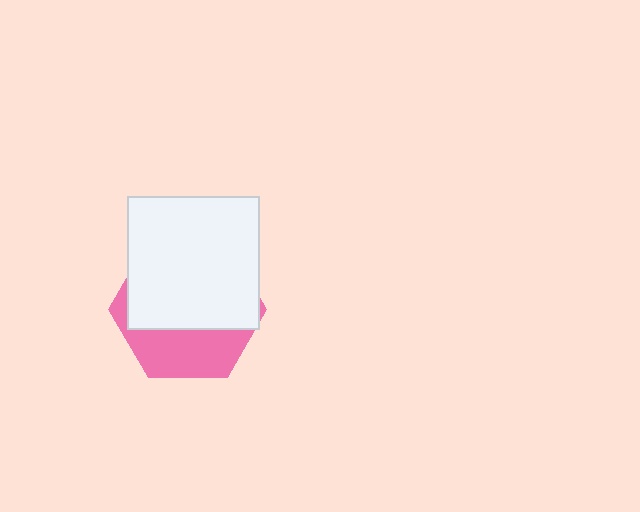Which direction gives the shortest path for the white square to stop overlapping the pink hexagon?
Moving up gives the shortest separation.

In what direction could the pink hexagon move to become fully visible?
The pink hexagon could move down. That would shift it out from behind the white square entirely.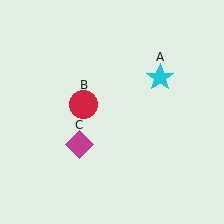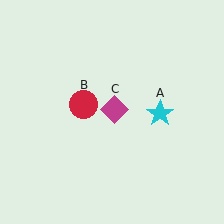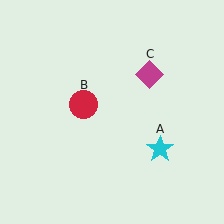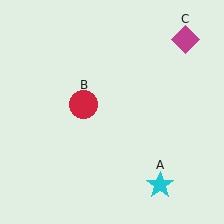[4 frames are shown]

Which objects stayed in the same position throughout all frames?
Red circle (object B) remained stationary.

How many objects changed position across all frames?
2 objects changed position: cyan star (object A), magenta diamond (object C).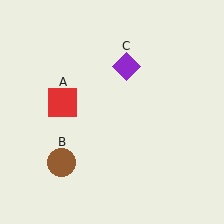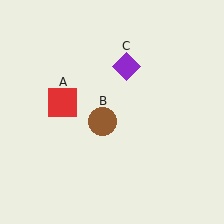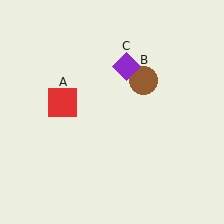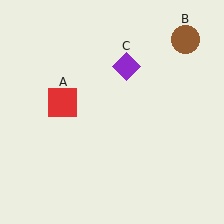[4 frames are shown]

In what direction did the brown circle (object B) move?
The brown circle (object B) moved up and to the right.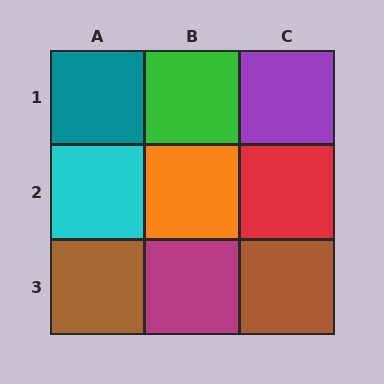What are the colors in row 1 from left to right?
Teal, green, purple.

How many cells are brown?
2 cells are brown.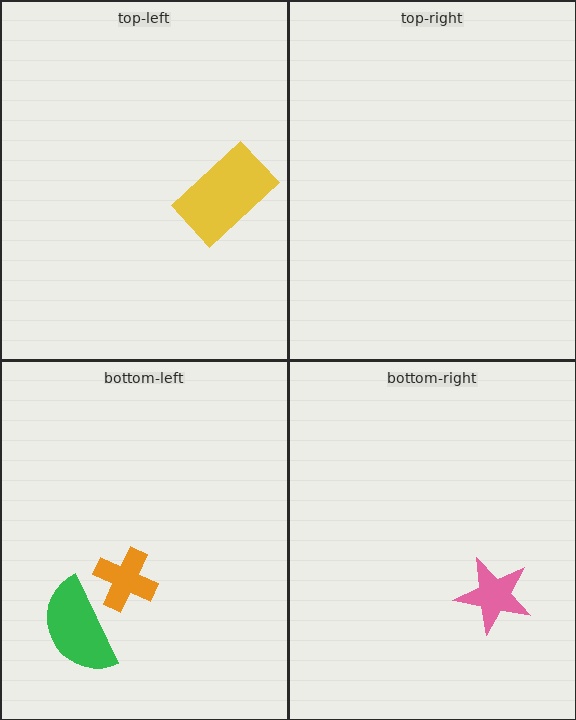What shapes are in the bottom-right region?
The pink star.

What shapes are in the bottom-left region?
The green semicircle, the orange cross.